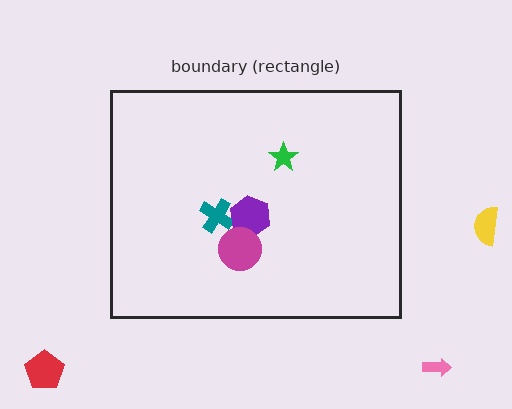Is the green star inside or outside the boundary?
Inside.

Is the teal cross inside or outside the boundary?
Inside.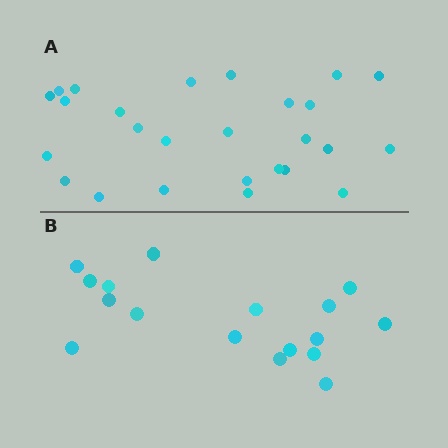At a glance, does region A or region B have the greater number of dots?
Region A (the top region) has more dots.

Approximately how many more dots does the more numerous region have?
Region A has roughly 8 or so more dots than region B.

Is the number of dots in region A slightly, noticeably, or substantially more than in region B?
Region A has substantially more. The ratio is roughly 1.5 to 1.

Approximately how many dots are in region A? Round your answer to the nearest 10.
About 30 dots. (The exact count is 26, which rounds to 30.)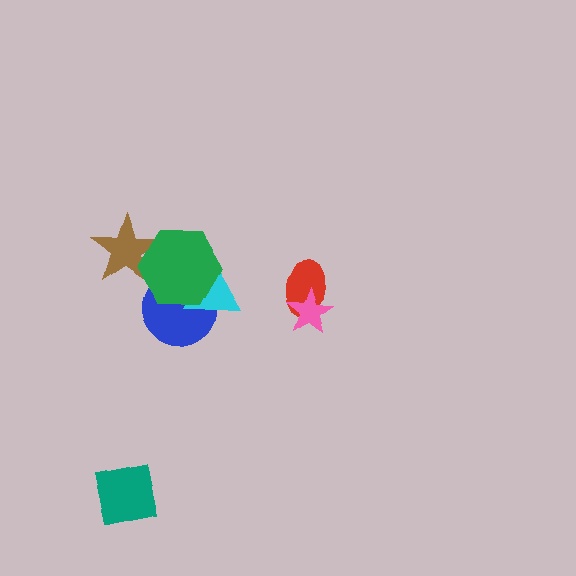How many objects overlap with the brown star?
1 object overlaps with the brown star.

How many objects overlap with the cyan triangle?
2 objects overlap with the cyan triangle.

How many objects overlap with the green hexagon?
3 objects overlap with the green hexagon.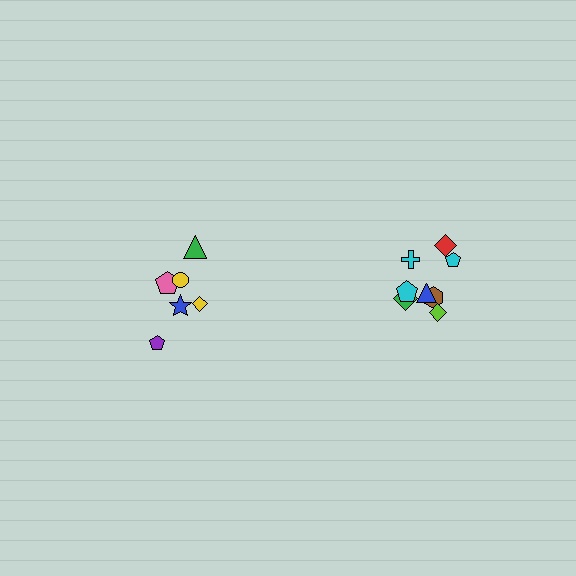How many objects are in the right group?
There are 8 objects.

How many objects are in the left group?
There are 6 objects.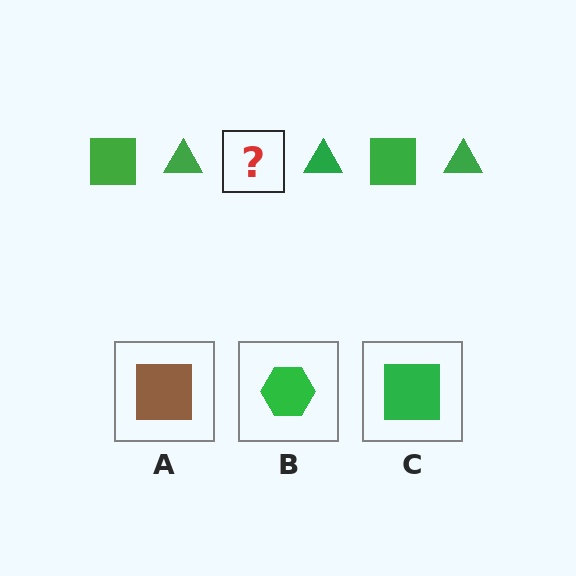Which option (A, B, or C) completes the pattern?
C.